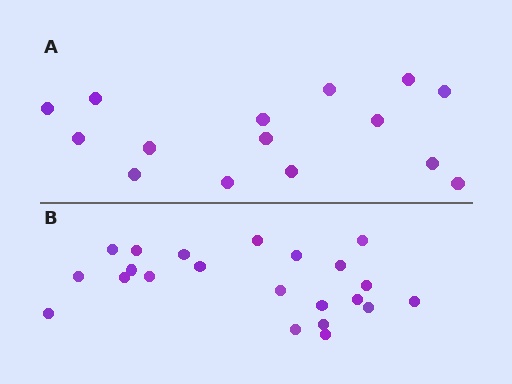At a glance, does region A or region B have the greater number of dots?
Region B (the bottom region) has more dots.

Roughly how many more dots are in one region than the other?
Region B has roughly 8 or so more dots than region A.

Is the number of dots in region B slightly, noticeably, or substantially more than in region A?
Region B has substantially more. The ratio is roughly 1.5 to 1.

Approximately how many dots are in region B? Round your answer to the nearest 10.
About 20 dots. (The exact count is 22, which rounds to 20.)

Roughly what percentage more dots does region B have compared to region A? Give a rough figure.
About 45% more.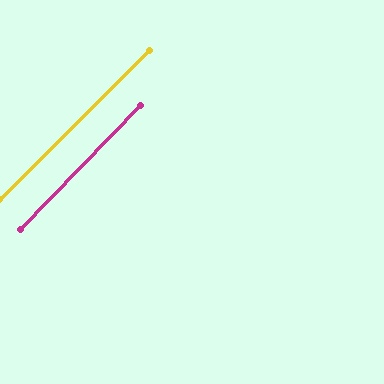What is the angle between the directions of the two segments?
Approximately 1 degree.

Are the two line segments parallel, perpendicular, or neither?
Parallel — their directions differ by only 1.1°.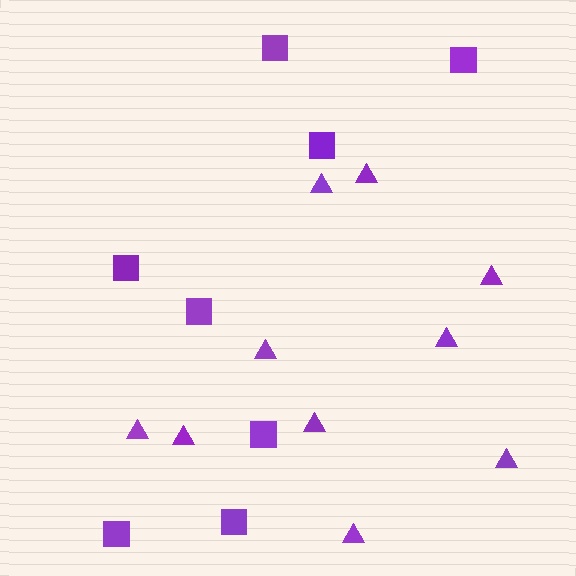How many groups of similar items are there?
There are 2 groups: one group of triangles (10) and one group of squares (8).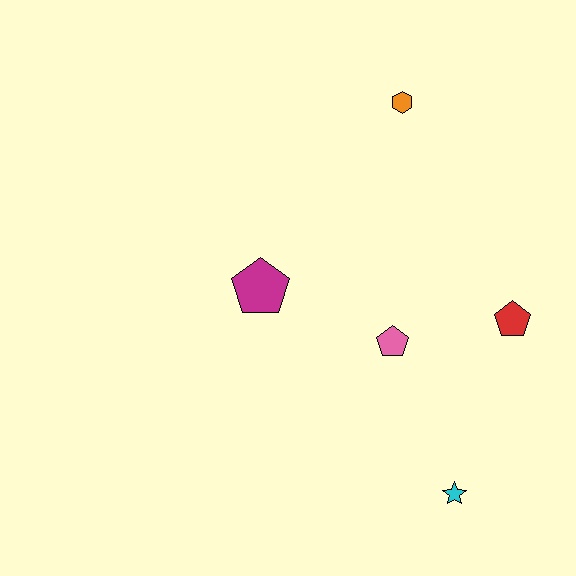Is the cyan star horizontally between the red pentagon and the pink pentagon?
Yes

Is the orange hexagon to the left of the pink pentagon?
No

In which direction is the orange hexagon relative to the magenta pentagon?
The orange hexagon is above the magenta pentagon.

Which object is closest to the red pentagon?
The pink pentagon is closest to the red pentagon.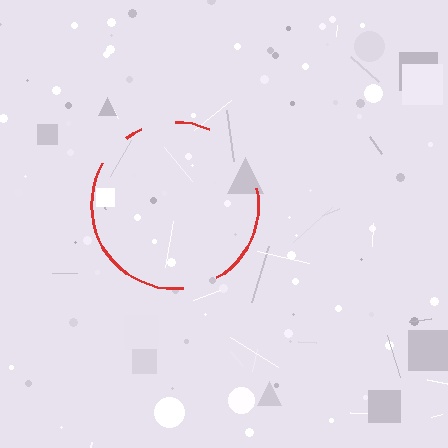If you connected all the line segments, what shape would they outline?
They would outline a circle.